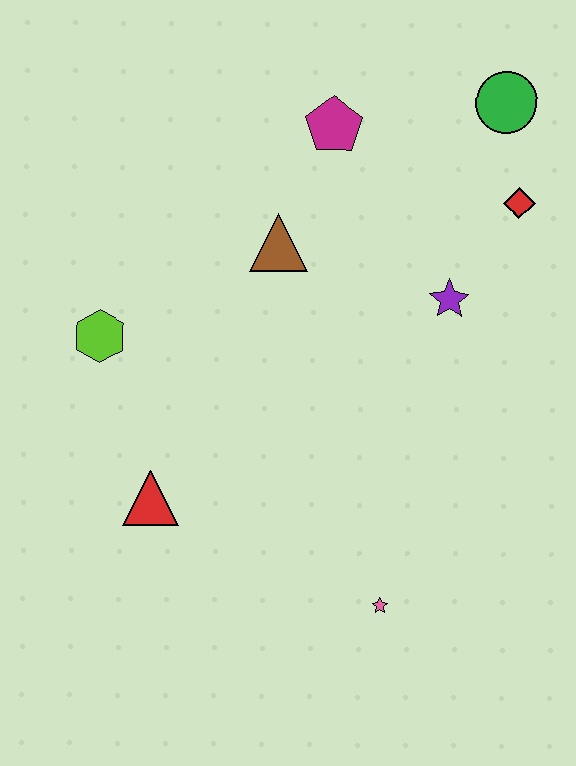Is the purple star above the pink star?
Yes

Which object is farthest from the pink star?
The green circle is farthest from the pink star.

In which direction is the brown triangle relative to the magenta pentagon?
The brown triangle is below the magenta pentagon.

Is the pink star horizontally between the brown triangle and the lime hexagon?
No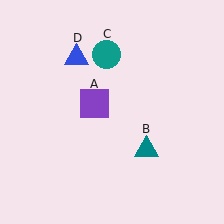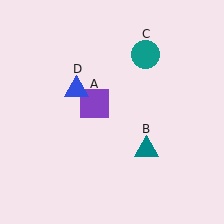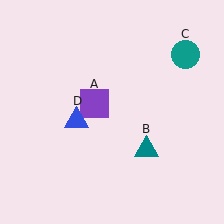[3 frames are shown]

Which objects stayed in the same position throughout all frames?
Purple square (object A) and teal triangle (object B) remained stationary.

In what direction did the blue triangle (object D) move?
The blue triangle (object D) moved down.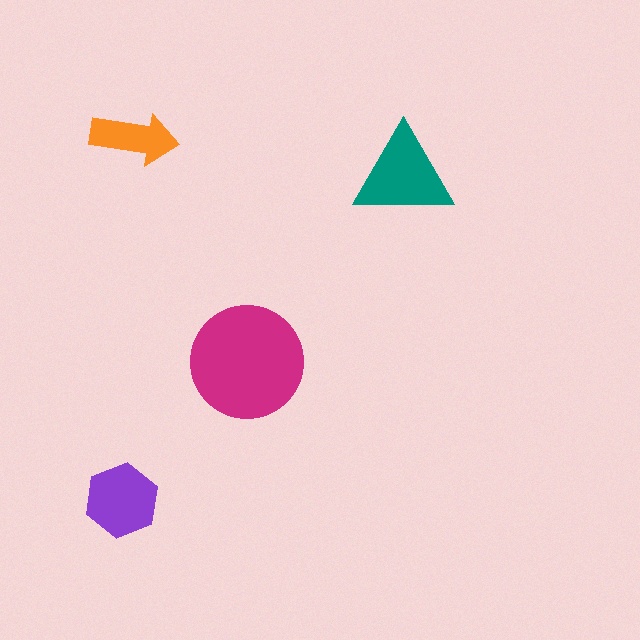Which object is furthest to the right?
The teal triangle is rightmost.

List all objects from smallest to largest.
The orange arrow, the purple hexagon, the teal triangle, the magenta circle.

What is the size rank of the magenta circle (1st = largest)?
1st.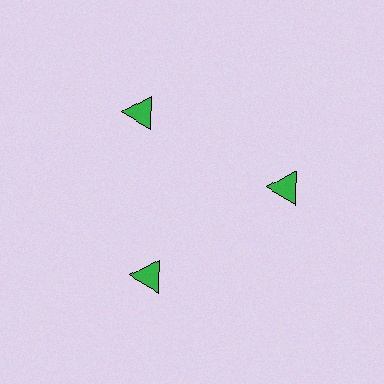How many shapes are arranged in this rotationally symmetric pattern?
There are 3 shapes, arranged in 3 groups of 1.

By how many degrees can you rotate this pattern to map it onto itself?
The pattern maps onto itself every 120 degrees of rotation.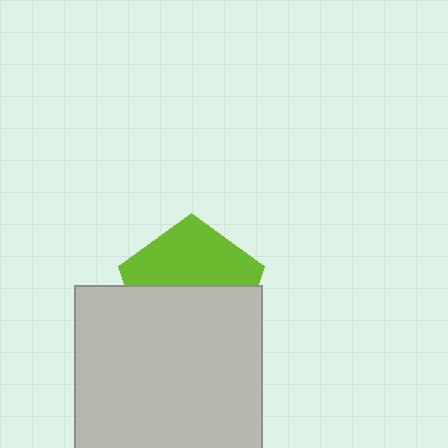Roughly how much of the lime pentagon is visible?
About half of it is visible (roughly 46%).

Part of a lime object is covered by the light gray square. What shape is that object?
It is a pentagon.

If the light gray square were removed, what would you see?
You would see the complete lime pentagon.